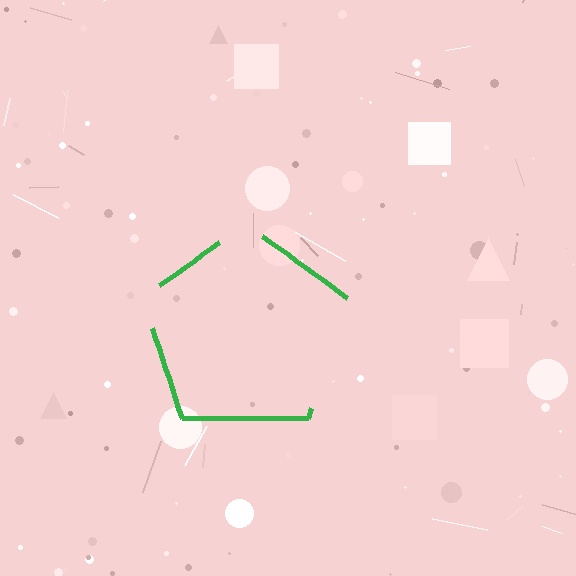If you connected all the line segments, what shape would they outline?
They would outline a pentagon.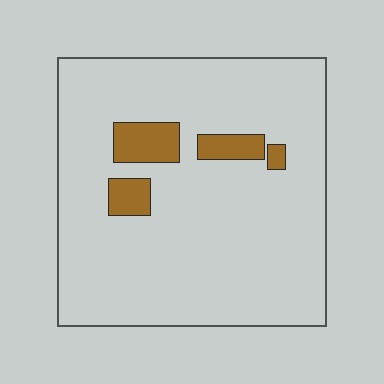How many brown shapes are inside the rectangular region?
4.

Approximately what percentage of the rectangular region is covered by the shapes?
Approximately 10%.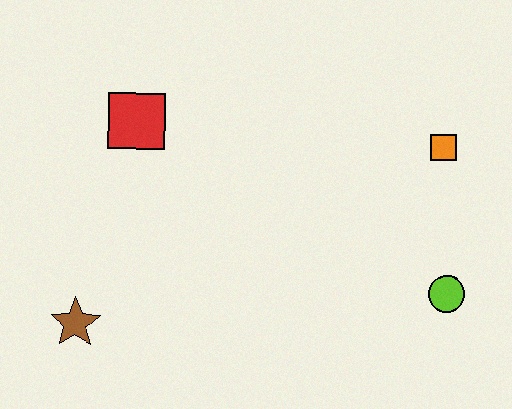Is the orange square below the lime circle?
No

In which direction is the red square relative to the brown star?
The red square is above the brown star.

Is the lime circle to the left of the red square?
No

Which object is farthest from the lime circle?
The brown star is farthest from the lime circle.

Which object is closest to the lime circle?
The orange square is closest to the lime circle.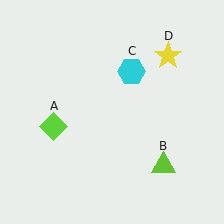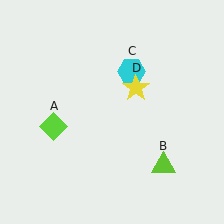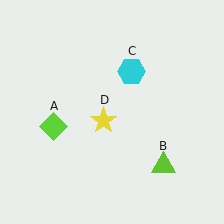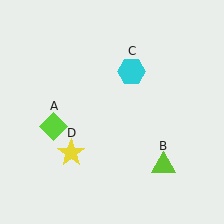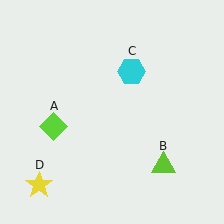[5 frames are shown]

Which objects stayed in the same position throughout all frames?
Lime diamond (object A) and lime triangle (object B) and cyan hexagon (object C) remained stationary.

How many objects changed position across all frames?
1 object changed position: yellow star (object D).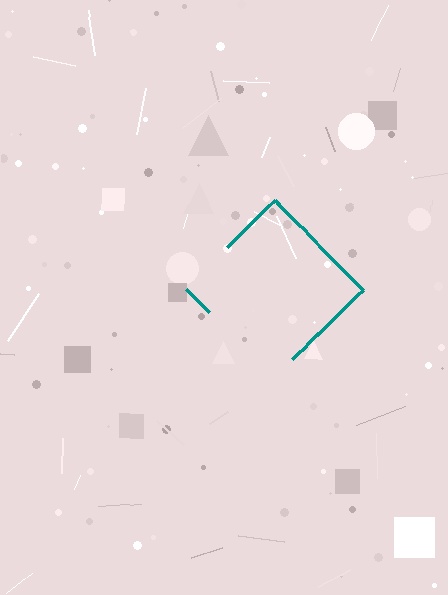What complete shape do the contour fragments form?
The contour fragments form a diamond.